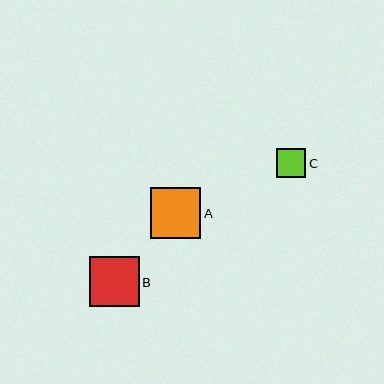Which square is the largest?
Square A is the largest with a size of approximately 51 pixels.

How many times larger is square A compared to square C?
Square A is approximately 1.7 times the size of square C.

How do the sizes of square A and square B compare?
Square A and square B are approximately the same size.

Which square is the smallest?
Square C is the smallest with a size of approximately 29 pixels.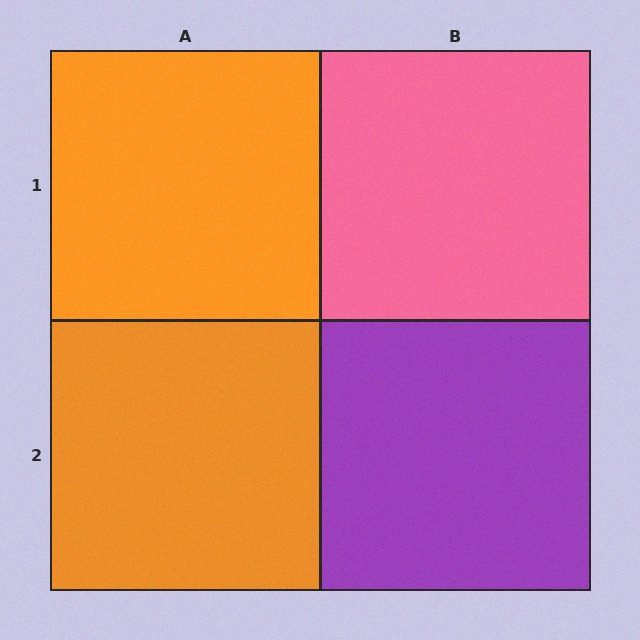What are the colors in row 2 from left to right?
Orange, purple.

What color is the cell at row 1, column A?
Orange.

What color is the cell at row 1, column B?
Pink.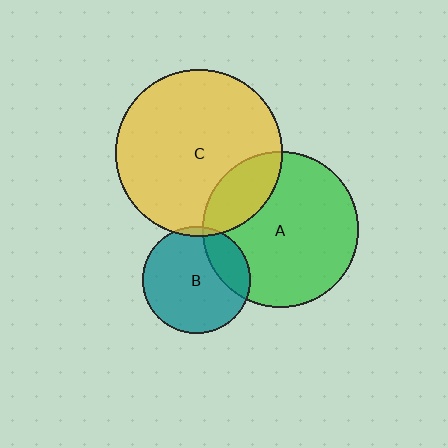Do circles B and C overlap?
Yes.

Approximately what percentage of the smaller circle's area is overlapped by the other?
Approximately 5%.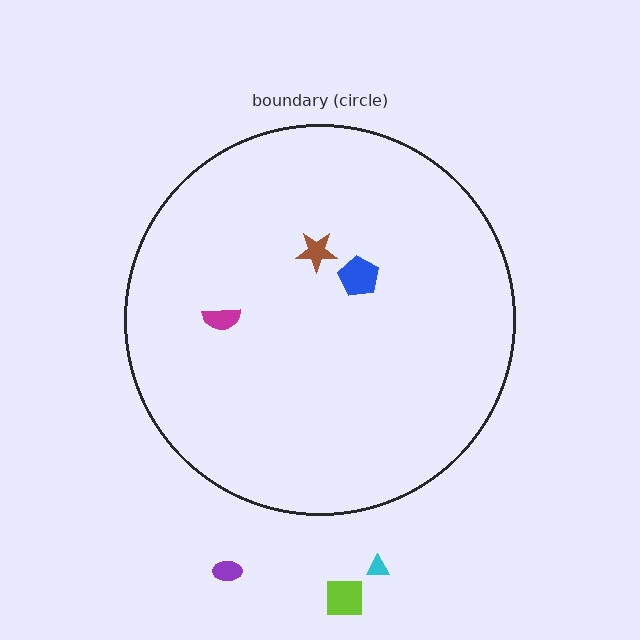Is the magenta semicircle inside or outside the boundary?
Inside.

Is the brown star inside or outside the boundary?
Inside.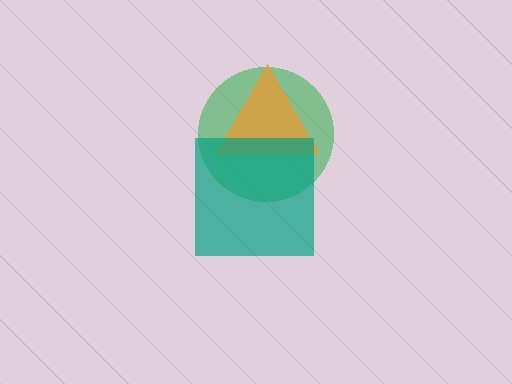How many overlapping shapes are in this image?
There are 3 overlapping shapes in the image.